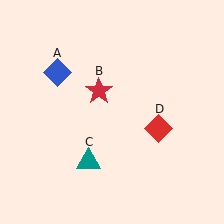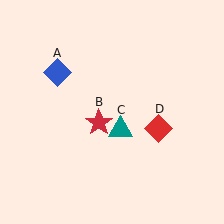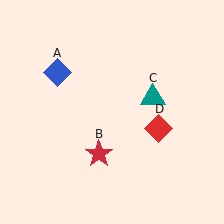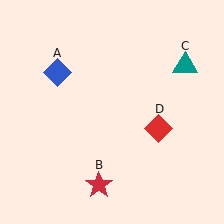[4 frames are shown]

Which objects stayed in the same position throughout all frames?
Blue diamond (object A) and red diamond (object D) remained stationary.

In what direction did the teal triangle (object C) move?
The teal triangle (object C) moved up and to the right.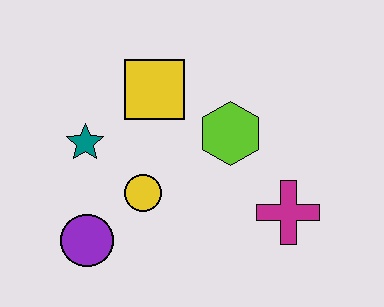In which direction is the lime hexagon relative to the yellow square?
The lime hexagon is to the right of the yellow square.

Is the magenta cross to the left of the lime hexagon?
No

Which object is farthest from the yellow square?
The magenta cross is farthest from the yellow square.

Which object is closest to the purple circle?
The yellow circle is closest to the purple circle.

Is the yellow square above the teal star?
Yes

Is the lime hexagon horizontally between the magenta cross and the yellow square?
Yes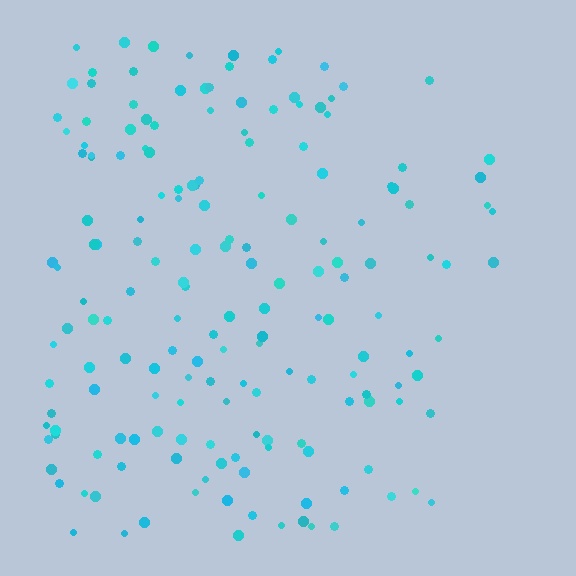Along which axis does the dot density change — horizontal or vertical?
Horizontal.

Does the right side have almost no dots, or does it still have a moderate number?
Still a moderate number, just noticeably fewer than the left.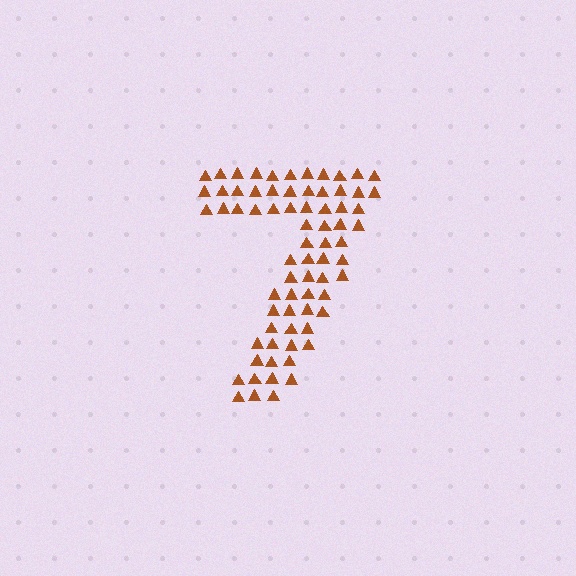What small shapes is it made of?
It is made of small triangles.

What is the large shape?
The large shape is the digit 7.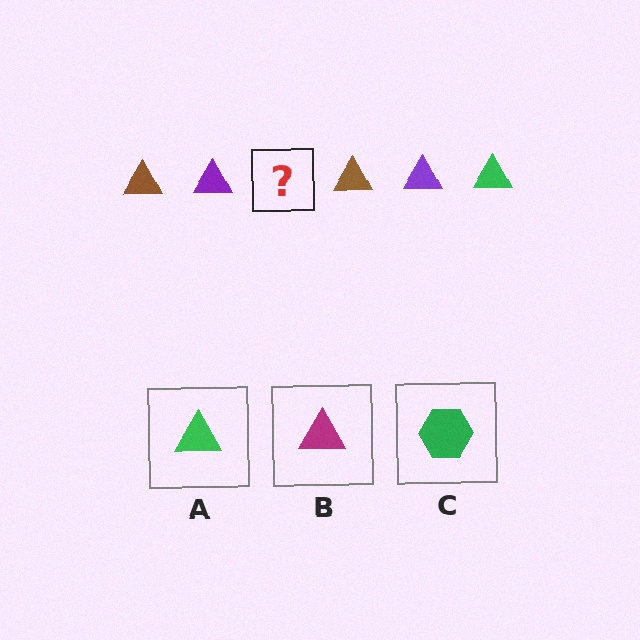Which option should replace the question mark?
Option A.